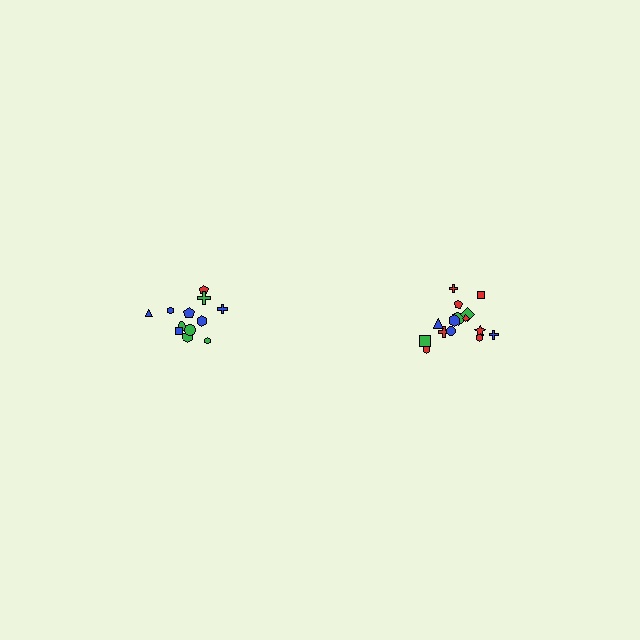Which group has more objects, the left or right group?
The right group.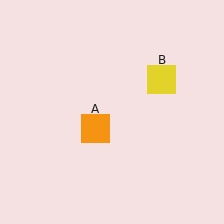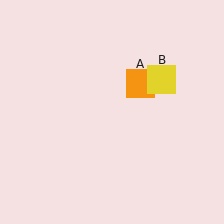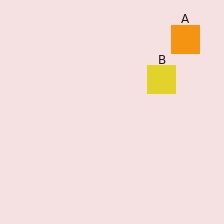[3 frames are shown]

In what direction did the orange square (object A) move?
The orange square (object A) moved up and to the right.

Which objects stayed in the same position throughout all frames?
Yellow square (object B) remained stationary.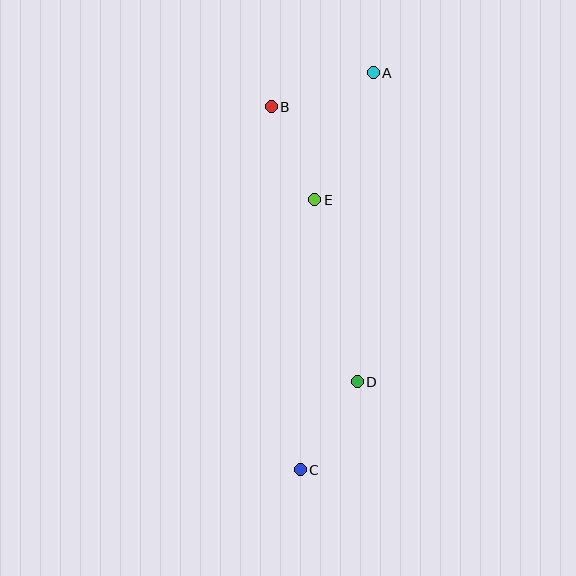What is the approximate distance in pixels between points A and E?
The distance between A and E is approximately 140 pixels.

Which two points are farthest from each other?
Points A and C are farthest from each other.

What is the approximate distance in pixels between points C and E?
The distance between C and E is approximately 270 pixels.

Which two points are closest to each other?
Points B and E are closest to each other.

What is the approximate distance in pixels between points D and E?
The distance between D and E is approximately 187 pixels.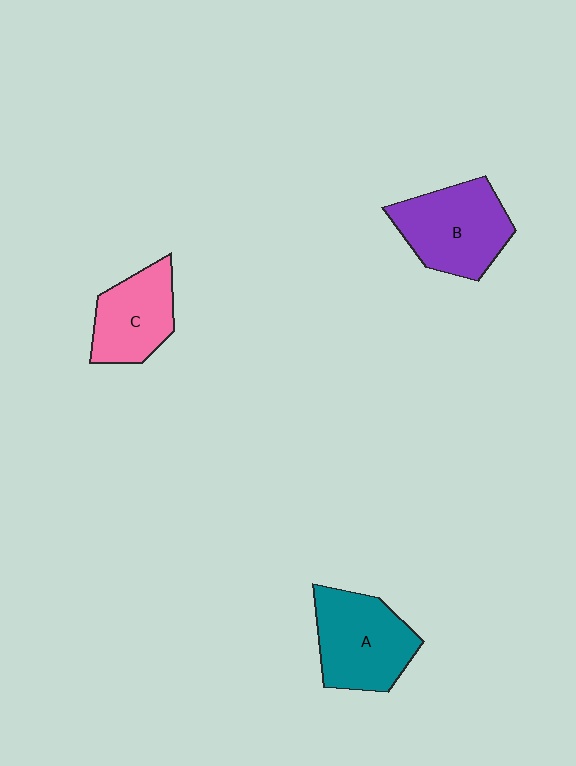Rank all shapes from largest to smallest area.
From largest to smallest: B (purple), A (teal), C (pink).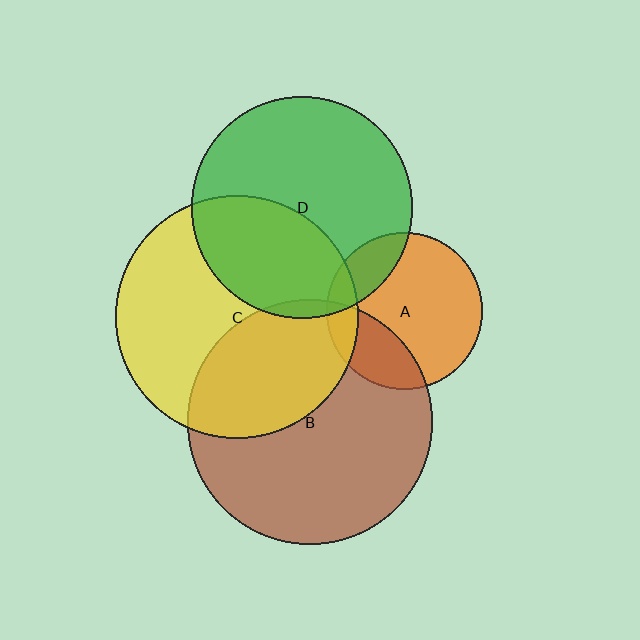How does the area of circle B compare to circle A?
Approximately 2.5 times.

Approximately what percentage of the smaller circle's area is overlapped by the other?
Approximately 5%.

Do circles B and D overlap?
Yes.